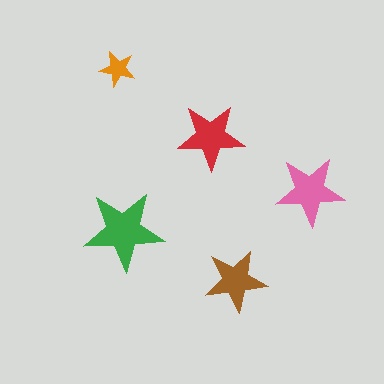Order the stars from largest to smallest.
the green one, the pink one, the red one, the brown one, the orange one.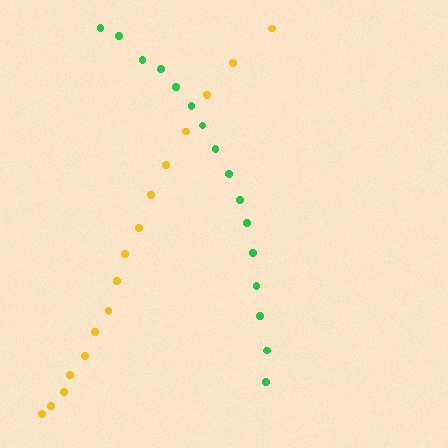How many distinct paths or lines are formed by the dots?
There are 2 distinct paths.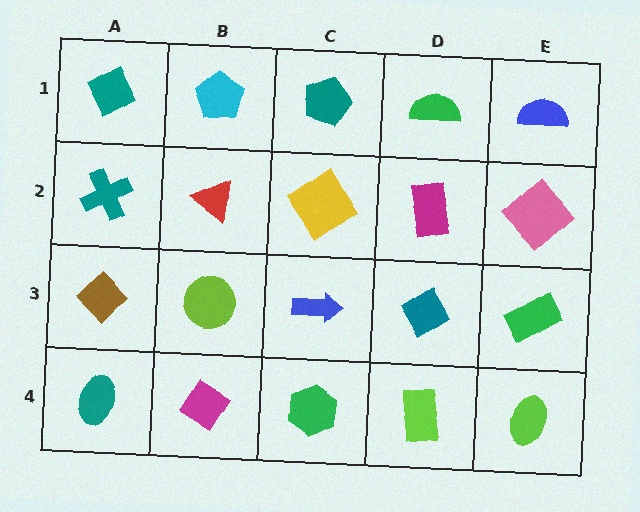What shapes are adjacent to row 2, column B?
A cyan pentagon (row 1, column B), a lime circle (row 3, column B), a teal cross (row 2, column A), a yellow diamond (row 2, column C).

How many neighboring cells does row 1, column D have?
3.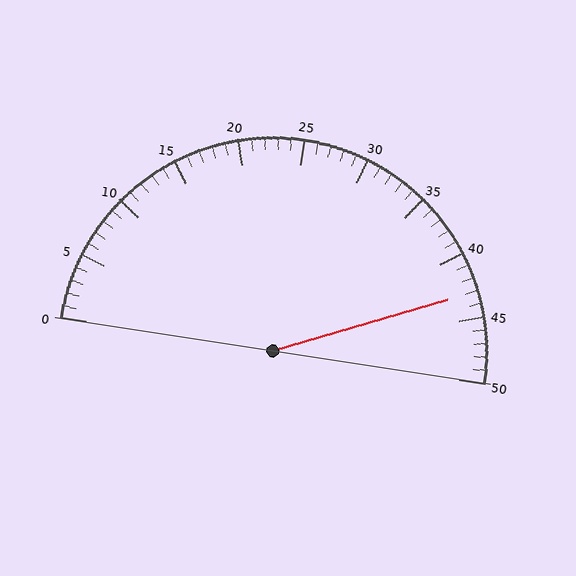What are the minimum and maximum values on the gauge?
The gauge ranges from 0 to 50.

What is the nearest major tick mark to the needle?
The nearest major tick mark is 45.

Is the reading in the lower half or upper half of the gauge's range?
The reading is in the upper half of the range (0 to 50).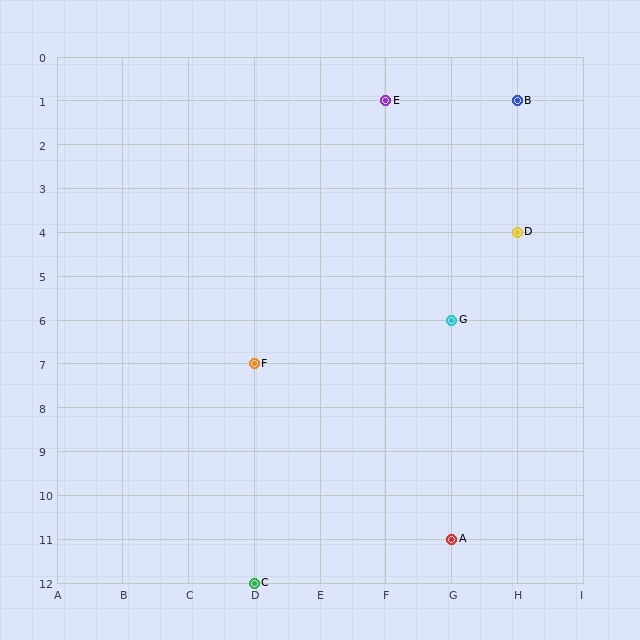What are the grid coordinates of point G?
Point G is at grid coordinates (G, 6).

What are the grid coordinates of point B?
Point B is at grid coordinates (H, 1).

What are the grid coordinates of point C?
Point C is at grid coordinates (D, 12).